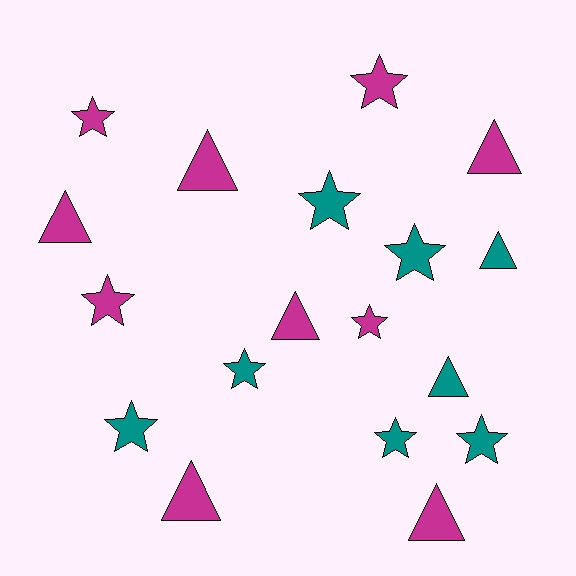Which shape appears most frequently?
Star, with 10 objects.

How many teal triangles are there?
There are 2 teal triangles.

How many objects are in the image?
There are 18 objects.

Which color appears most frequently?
Magenta, with 10 objects.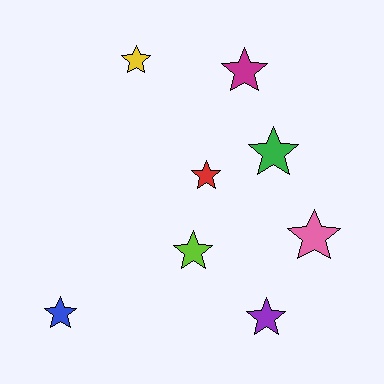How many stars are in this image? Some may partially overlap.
There are 8 stars.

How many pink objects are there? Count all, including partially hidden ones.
There is 1 pink object.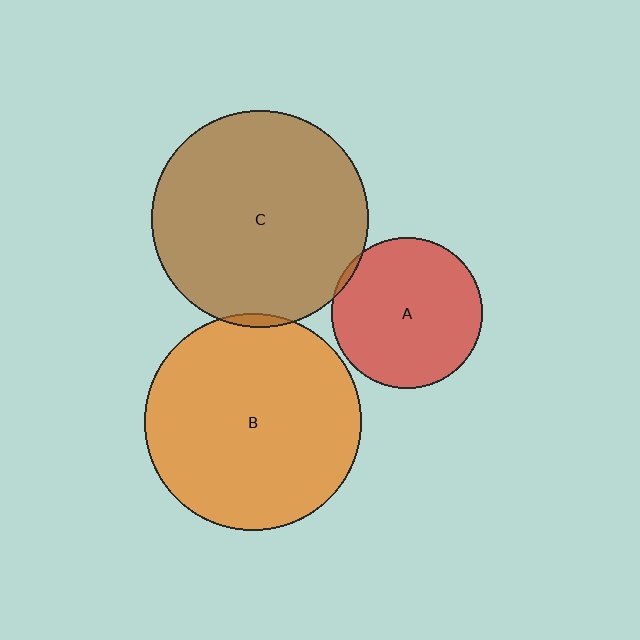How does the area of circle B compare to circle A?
Approximately 2.1 times.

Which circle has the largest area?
Circle C (brown).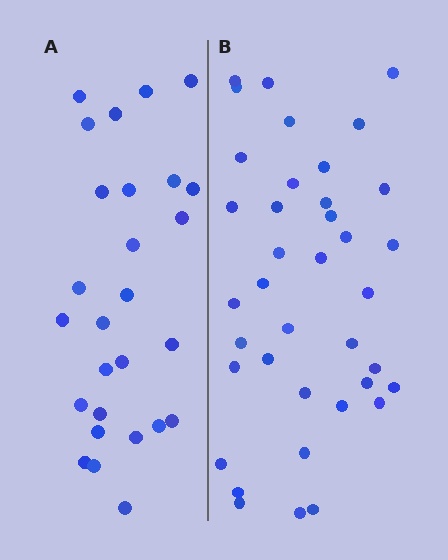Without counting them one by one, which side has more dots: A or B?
Region B (the right region) has more dots.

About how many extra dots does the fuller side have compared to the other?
Region B has roughly 12 or so more dots than region A.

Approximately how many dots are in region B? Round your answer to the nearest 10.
About 40 dots. (The exact count is 38, which rounds to 40.)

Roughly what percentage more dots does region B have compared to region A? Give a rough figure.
About 40% more.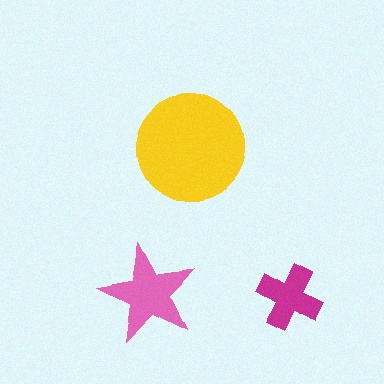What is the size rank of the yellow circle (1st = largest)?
1st.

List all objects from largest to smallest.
The yellow circle, the pink star, the magenta cross.